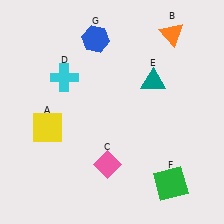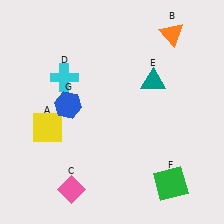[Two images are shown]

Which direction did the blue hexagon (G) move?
The blue hexagon (G) moved down.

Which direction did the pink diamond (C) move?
The pink diamond (C) moved left.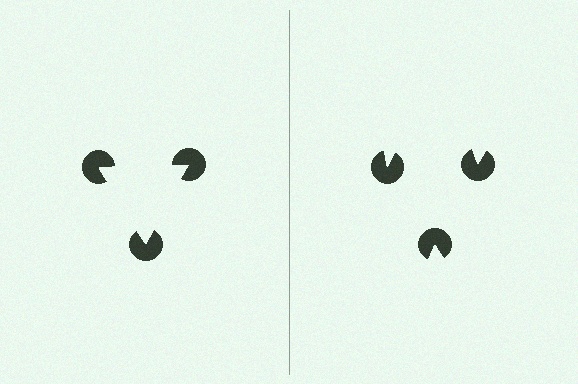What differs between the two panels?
The pac-man discs are positioned identically on both sides; only the wedge orientations differ. On the left they align to a triangle; on the right they are misaligned.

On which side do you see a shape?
An illusory triangle appears on the left side. On the right side the wedge cuts are rotated, so no coherent shape forms.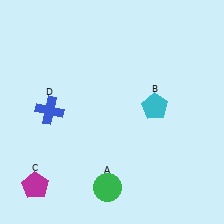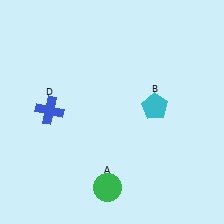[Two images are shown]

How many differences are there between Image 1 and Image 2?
There is 1 difference between the two images.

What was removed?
The magenta pentagon (C) was removed in Image 2.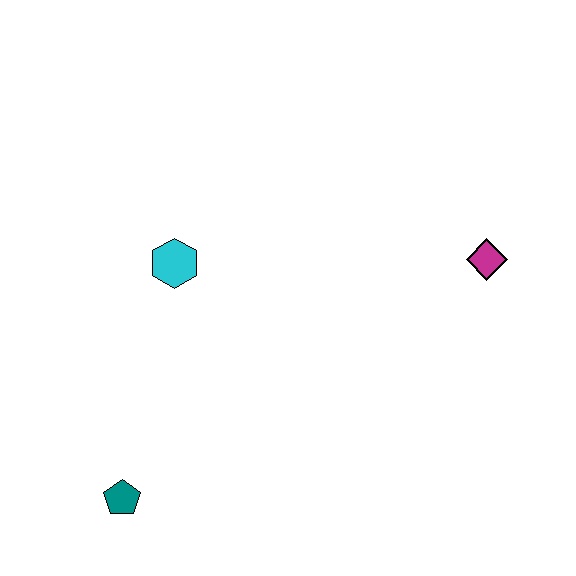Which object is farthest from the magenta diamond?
The teal pentagon is farthest from the magenta diamond.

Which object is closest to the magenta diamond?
The cyan hexagon is closest to the magenta diamond.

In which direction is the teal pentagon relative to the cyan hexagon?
The teal pentagon is below the cyan hexagon.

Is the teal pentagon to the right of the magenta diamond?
No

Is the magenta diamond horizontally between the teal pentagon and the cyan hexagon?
No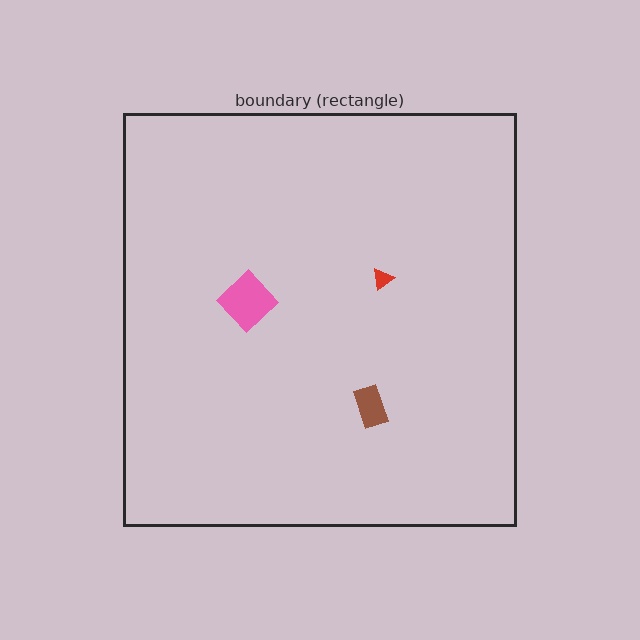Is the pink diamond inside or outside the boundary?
Inside.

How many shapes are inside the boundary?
3 inside, 0 outside.